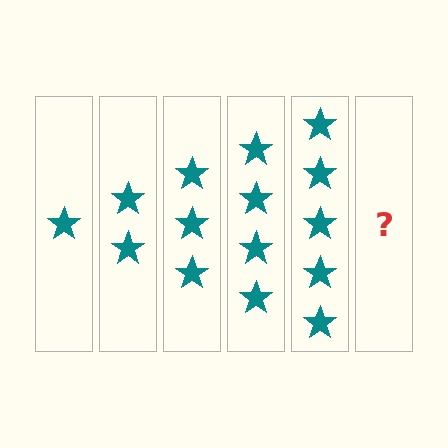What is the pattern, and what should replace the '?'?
The pattern is that each step adds one more star. The '?' should be 6 stars.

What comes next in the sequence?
The next element should be 6 stars.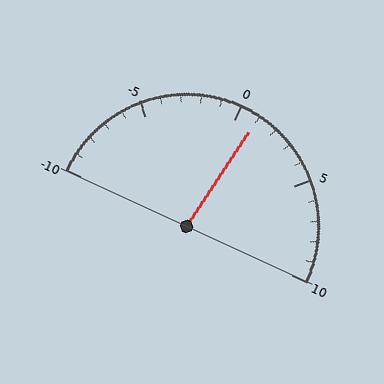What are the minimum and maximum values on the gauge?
The gauge ranges from -10 to 10.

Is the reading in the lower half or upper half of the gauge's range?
The reading is in the upper half of the range (-10 to 10).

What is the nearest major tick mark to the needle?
The nearest major tick mark is 0.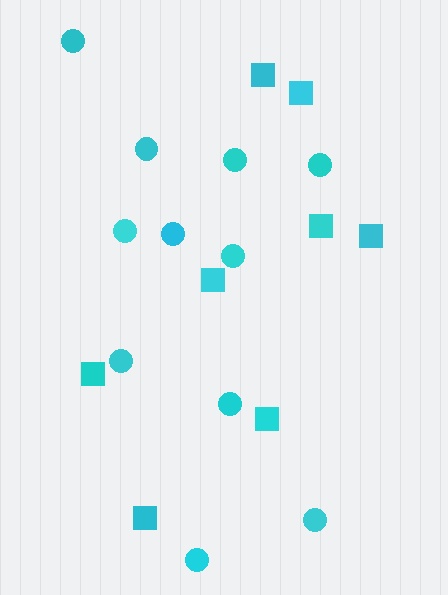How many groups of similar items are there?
There are 2 groups: one group of squares (8) and one group of circles (11).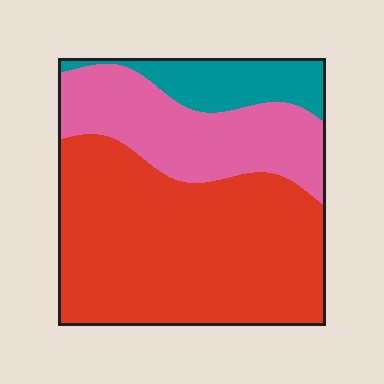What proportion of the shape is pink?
Pink takes up about one quarter (1/4) of the shape.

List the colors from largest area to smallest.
From largest to smallest: red, pink, teal.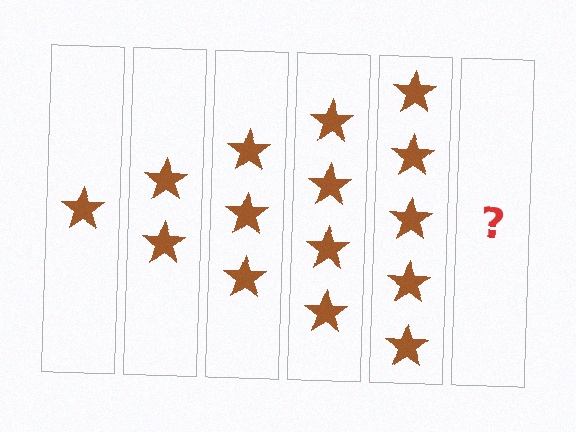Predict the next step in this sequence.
The next step is 6 stars.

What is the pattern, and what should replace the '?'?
The pattern is that each step adds one more star. The '?' should be 6 stars.